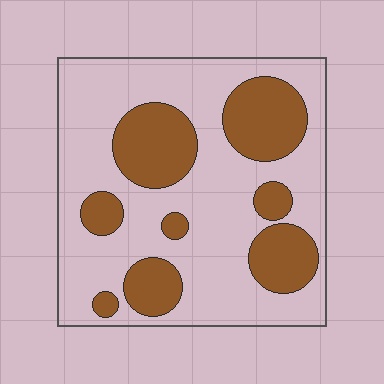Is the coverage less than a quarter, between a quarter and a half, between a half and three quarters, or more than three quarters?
Between a quarter and a half.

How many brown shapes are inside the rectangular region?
8.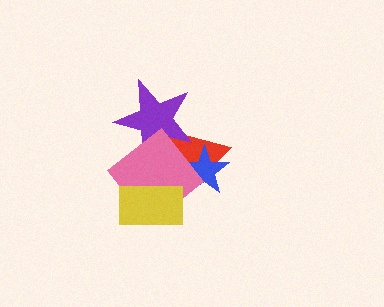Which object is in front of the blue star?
The pink diamond is in front of the blue star.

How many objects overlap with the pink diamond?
4 objects overlap with the pink diamond.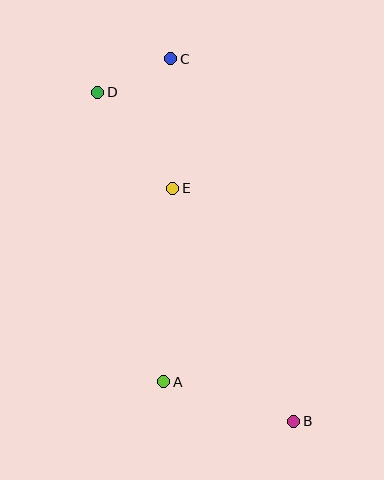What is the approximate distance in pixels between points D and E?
The distance between D and E is approximately 122 pixels.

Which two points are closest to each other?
Points C and D are closest to each other.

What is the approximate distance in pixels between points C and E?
The distance between C and E is approximately 130 pixels.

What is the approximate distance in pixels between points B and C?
The distance between B and C is approximately 383 pixels.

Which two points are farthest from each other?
Points B and D are farthest from each other.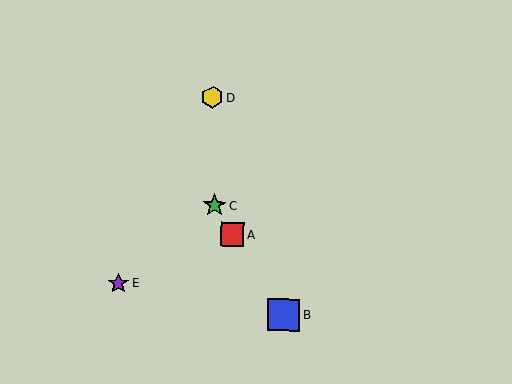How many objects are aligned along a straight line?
3 objects (A, B, C) are aligned along a straight line.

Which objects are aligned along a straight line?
Objects A, B, C are aligned along a straight line.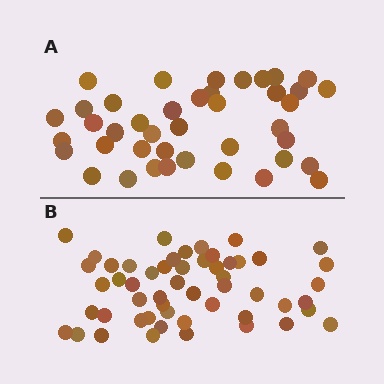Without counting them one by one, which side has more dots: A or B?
Region B (the bottom region) has more dots.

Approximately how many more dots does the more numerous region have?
Region B has roughly 12 or so more dots than region A.